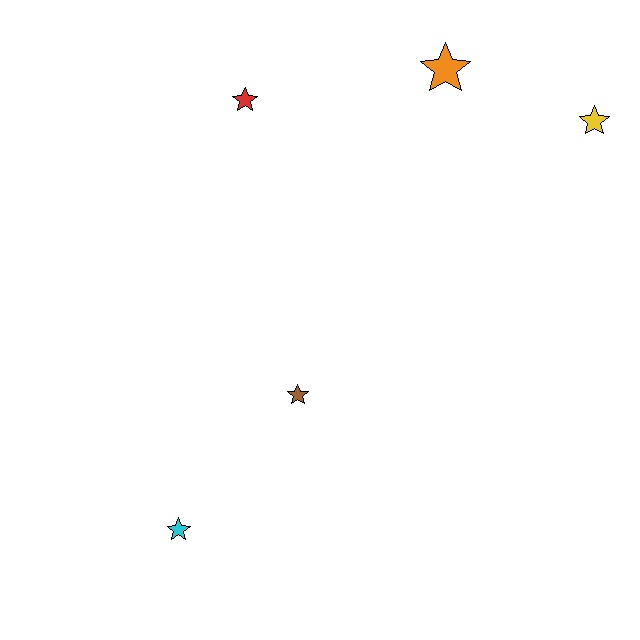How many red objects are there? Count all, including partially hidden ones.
There is 1 red object.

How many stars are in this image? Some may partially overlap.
There are 5 stars.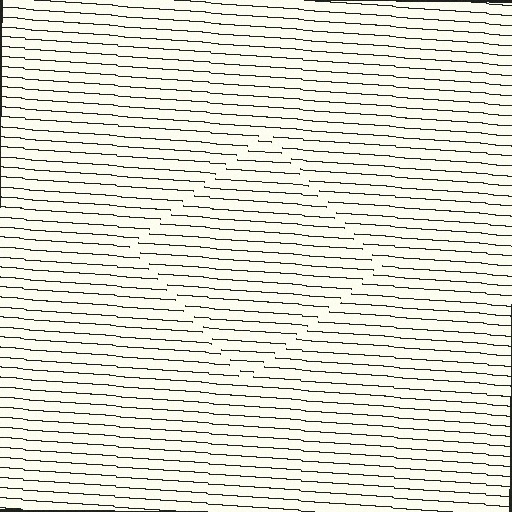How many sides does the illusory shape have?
4 sides — the line-ends trace a square.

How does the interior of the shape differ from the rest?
The interior of the shape contains the same grating, shifted by half a period — the contour is defined by the phase discontinuity where line-ends from the inner and outer gratings abut.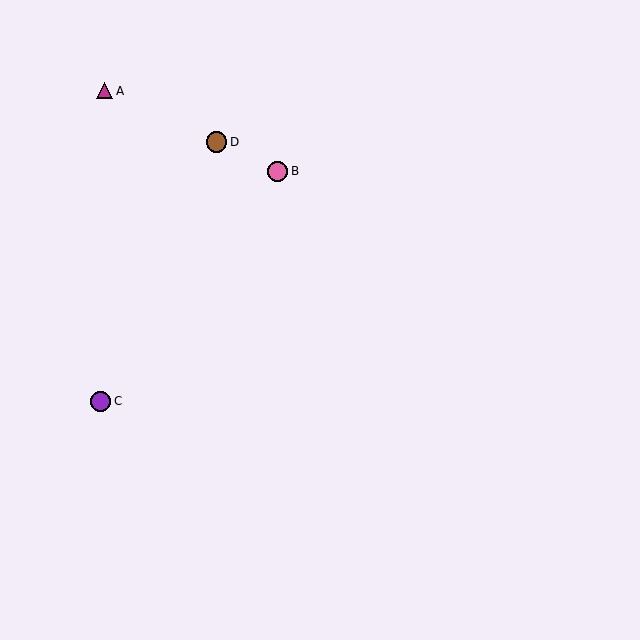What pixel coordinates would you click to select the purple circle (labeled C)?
Click at (101, 401) to select the purple circle C.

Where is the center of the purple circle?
The center of the purple circle is at (101, 401).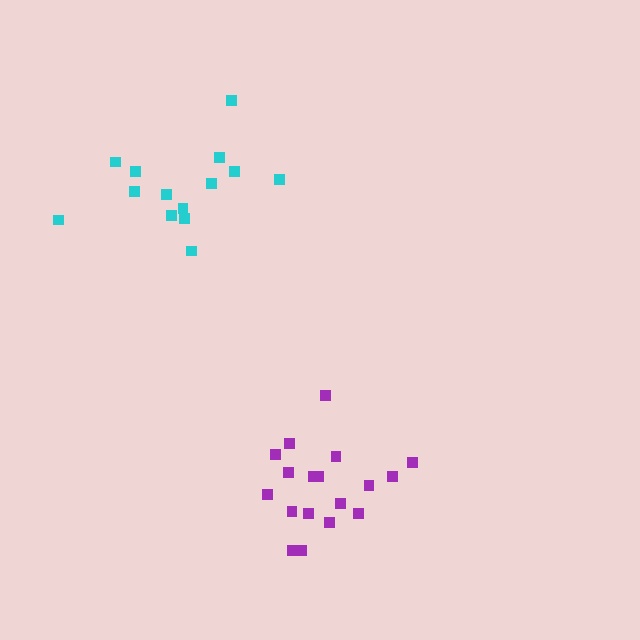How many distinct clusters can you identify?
There are 2 distinct clusters.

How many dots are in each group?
Group 1: 14 dots, Group 2: 18 dots (32 total).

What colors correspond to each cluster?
The clusters are colored: cyan, purple.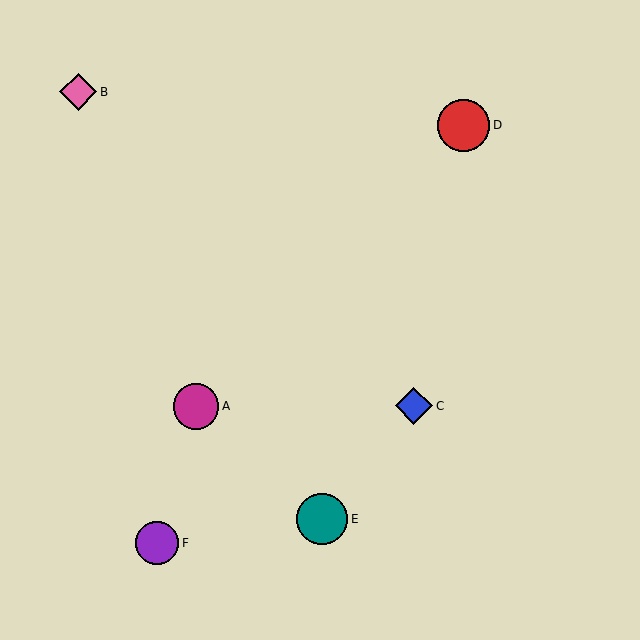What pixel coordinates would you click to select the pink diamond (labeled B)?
Click at (78, 92) to select the pink diamond B.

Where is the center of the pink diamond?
The center of the pink diamond is at (78, 92).